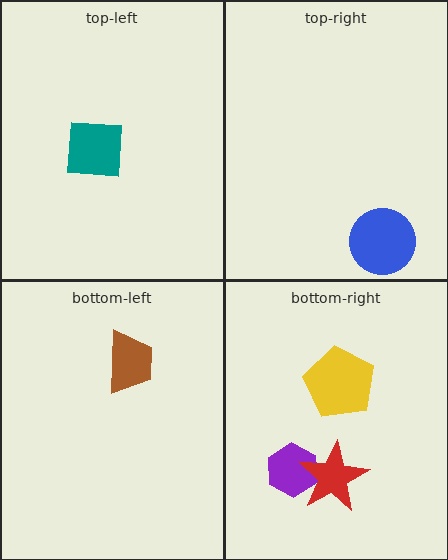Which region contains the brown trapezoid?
The bottom-left region.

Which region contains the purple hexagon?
The bottom-right region.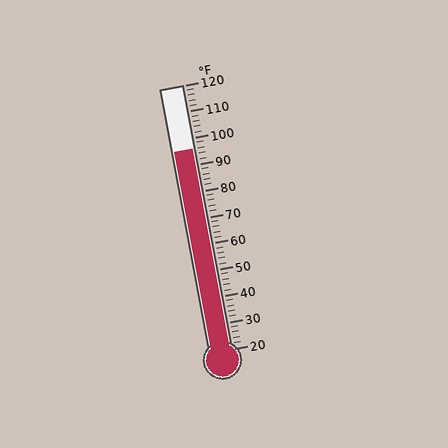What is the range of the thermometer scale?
The thermometer scale ranges from 20°F to 120°F.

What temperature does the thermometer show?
The thermometer shows approximately 96°F.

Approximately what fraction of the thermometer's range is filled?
The thermometer is filled to approximately 75% of its range.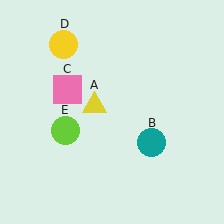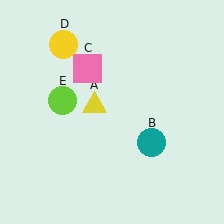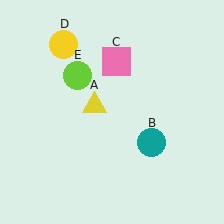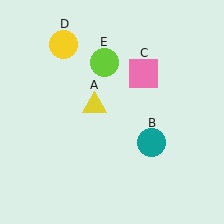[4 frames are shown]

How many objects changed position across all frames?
2 objects changed position: pink square (object C), lime circle (object E).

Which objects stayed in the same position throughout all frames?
Yellow triangle (object A) and teal circle (object B) and yellow circle (object D) remained stationary.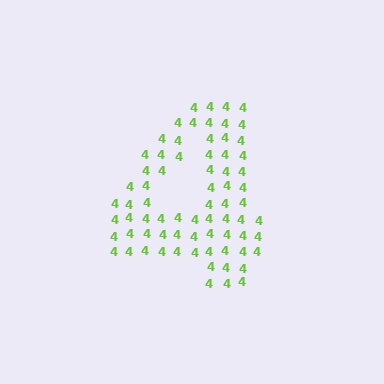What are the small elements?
The small elements are digit 4's.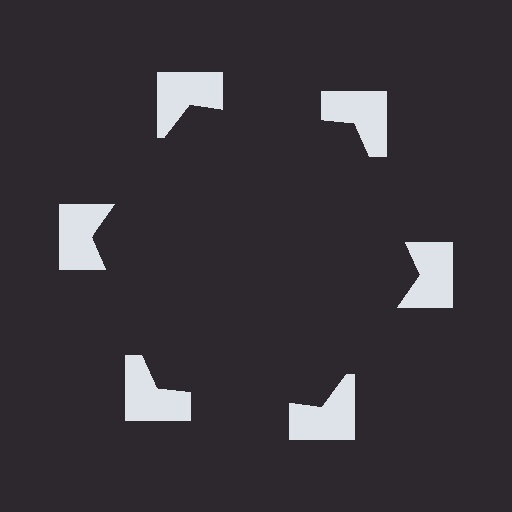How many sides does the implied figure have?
6 sides.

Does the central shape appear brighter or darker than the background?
It typically appears slightly darker than the background, even though no actual brightness change is drawn.